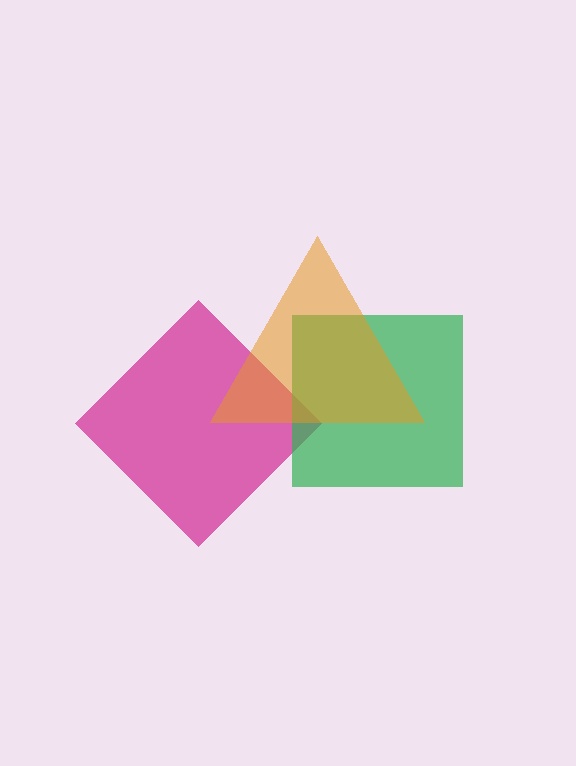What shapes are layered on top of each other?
The layered shapes are: a magenta diamond, a green square, an orange triangle.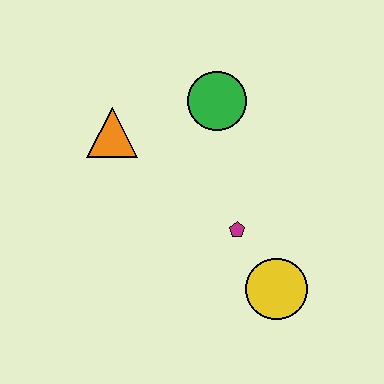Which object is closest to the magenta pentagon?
The yellow circle is closest to the magenta pentagon.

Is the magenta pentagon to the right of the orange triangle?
Yes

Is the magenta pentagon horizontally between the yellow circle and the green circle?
Yes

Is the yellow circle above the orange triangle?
No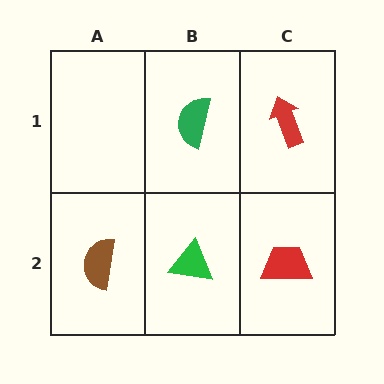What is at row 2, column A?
A brown semicircle.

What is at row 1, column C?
A red arrow.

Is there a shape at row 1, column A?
No, that cell is empty.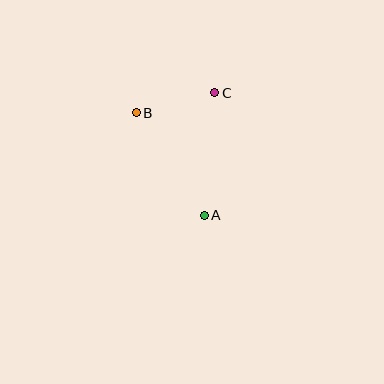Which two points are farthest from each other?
Points A and C are farthest from each other.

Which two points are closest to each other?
Points B and C are closest to each other.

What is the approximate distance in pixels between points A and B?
The distance between A and B is approximately 123 pixels.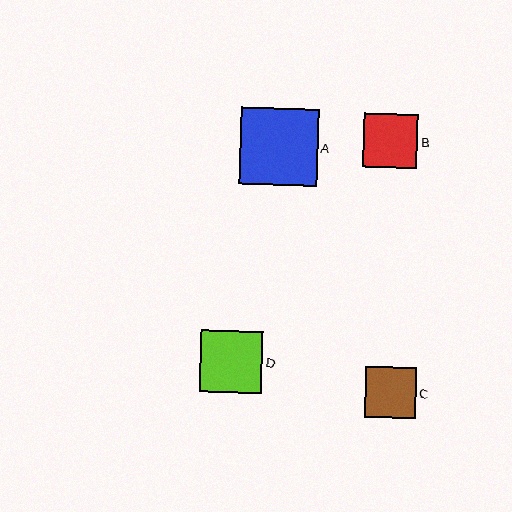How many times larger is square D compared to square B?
Square D is approximately 1.1 times the size of square B.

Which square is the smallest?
Square C is the smallest with a size of approximately 51 pixels.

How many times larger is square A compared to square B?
Square A is approximately 1.4 times the size of square B.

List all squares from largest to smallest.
From largest to smallest: A, D, B, C.